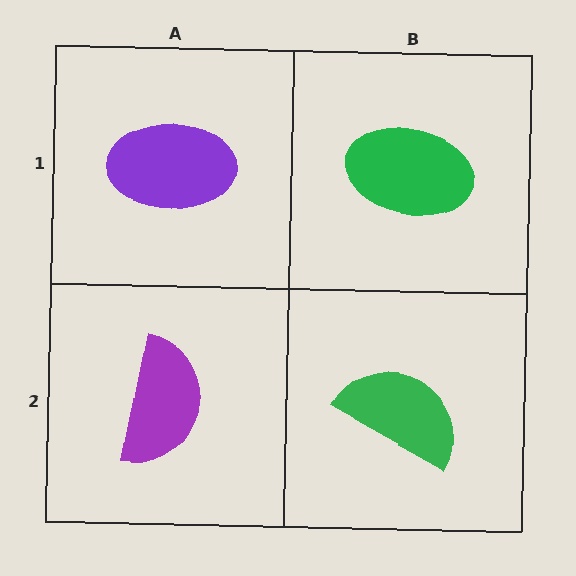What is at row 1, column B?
A green ellipse.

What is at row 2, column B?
A green semicircle.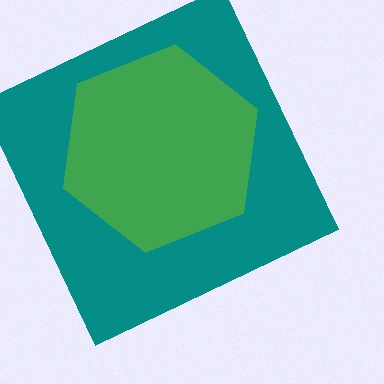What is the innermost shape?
The green hexagon.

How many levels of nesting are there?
2.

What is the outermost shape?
The teal square.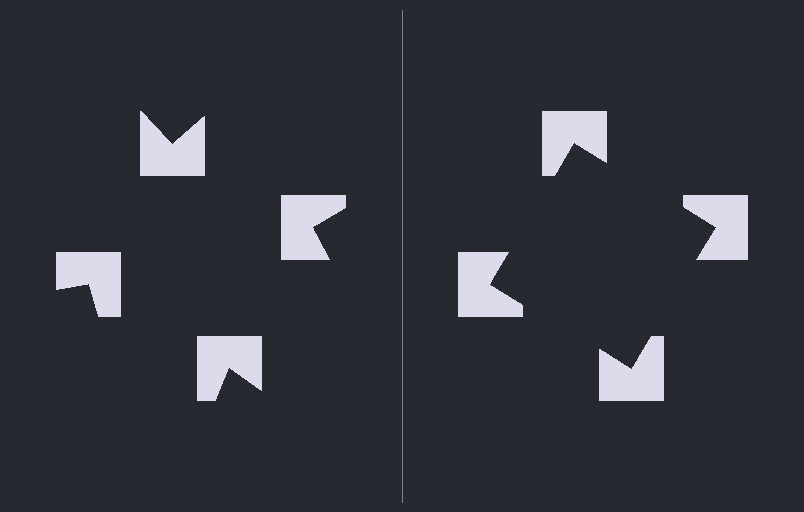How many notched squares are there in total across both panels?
8 — 4 on each side.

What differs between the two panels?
The notched squares are positioned identically on both sides; only the wedge orientations differ. On the right they align to a square; on the left they are misaligned.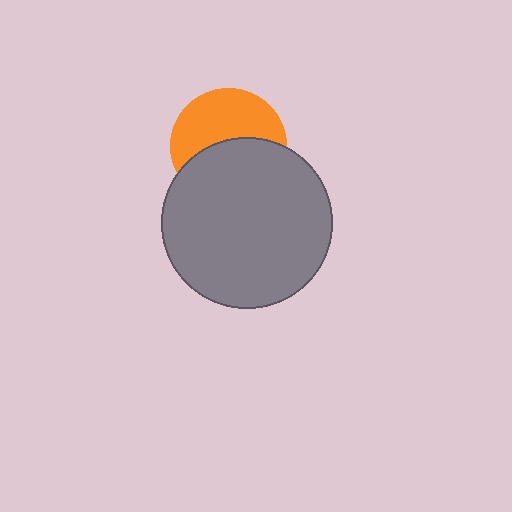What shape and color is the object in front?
The object in front is a gray circle.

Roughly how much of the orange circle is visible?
About half of it is visible (roughly 51%).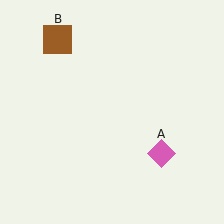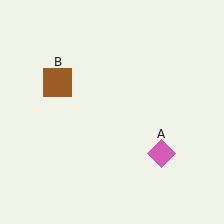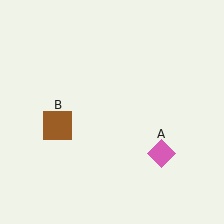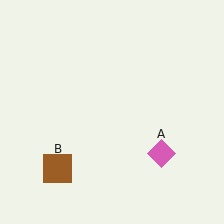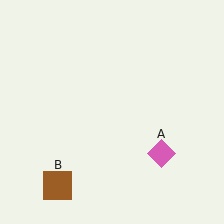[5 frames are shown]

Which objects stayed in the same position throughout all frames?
Pink diamond (object A) remained stationary.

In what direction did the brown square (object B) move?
The brown square (object B) moved down.